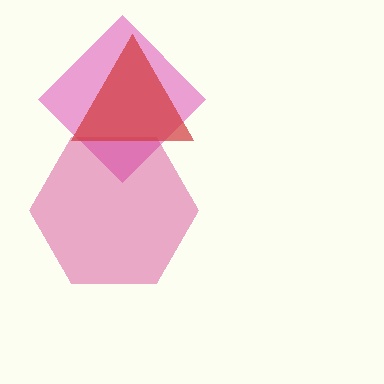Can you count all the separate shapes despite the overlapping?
Yes, there are 3 separate shapes.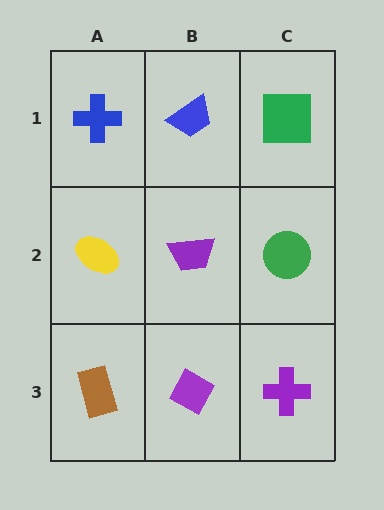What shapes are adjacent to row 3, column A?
A yellow ellipse (row 2, column A), a purple diamond (row 3, column B).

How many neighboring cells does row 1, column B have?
3.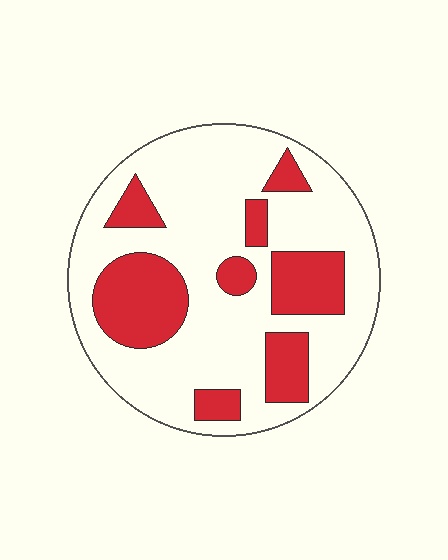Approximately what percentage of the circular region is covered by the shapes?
Approximately 30%.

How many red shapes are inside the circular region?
8.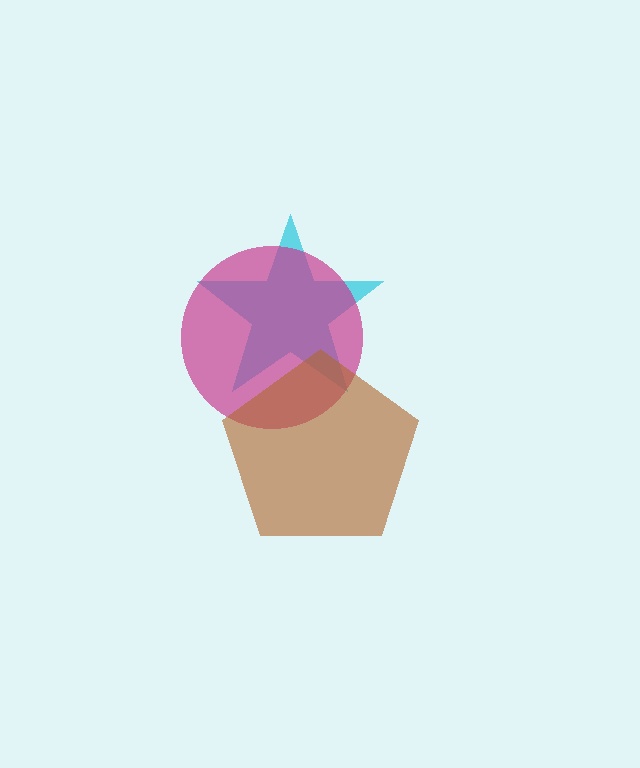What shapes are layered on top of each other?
The layered shapes are: a cyan star, a magenta circle, a brown pentagon.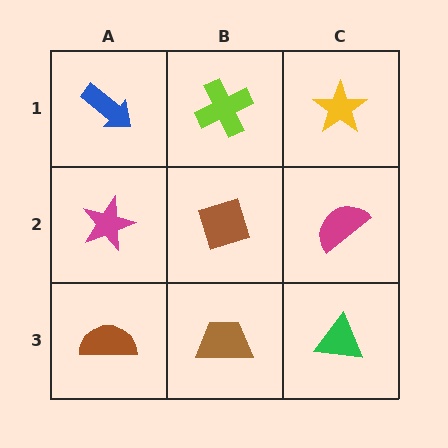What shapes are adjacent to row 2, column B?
A lime cross (row 1, column B), a brown trapezoid (row 3, column B), a magenta star (row 2, column A), a magenta semicircle (row 2, column C).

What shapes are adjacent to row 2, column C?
A yellow star (row 1, column C), a green triangle (row 3, column C), a brown diamond (row 2, column B).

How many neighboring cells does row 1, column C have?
2.